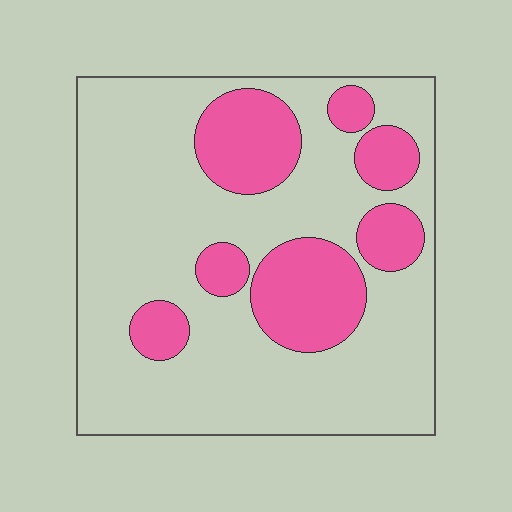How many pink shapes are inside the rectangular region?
7.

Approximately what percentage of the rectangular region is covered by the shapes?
Approximately 25%.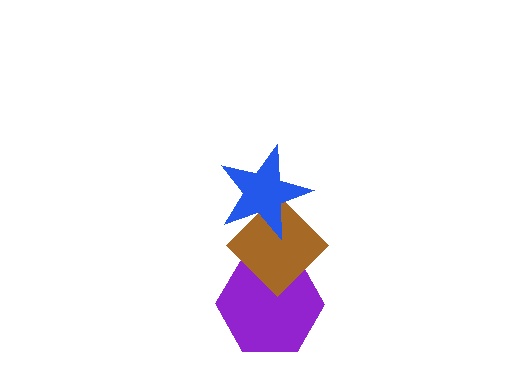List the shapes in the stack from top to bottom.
From top to bottom: the blue star, the brown diamond, the purple hexagon.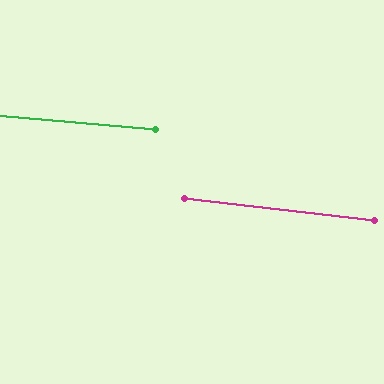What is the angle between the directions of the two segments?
Approximately 1 degree.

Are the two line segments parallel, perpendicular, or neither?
Parallel — their directions differ by only 1.5°.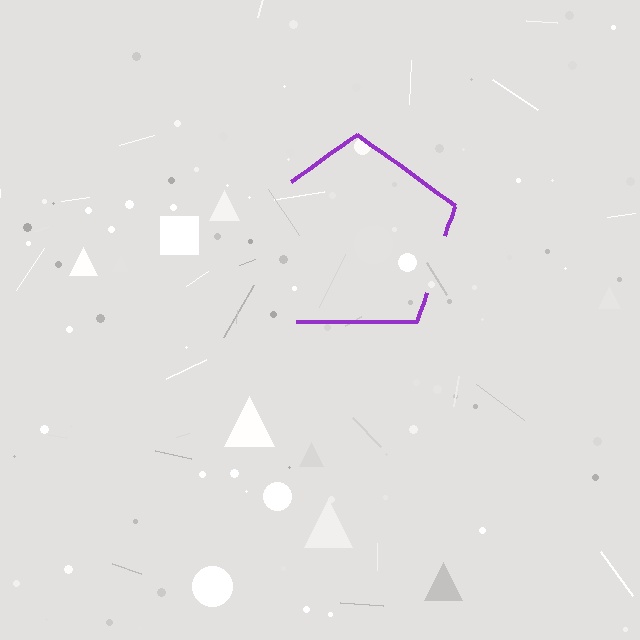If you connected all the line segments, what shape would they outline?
They would outline a pentagon.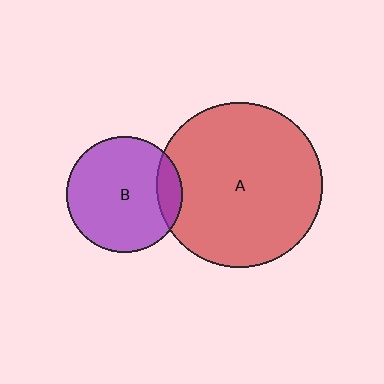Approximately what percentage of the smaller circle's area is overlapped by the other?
Approximately 15%.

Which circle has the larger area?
Circle A (red).